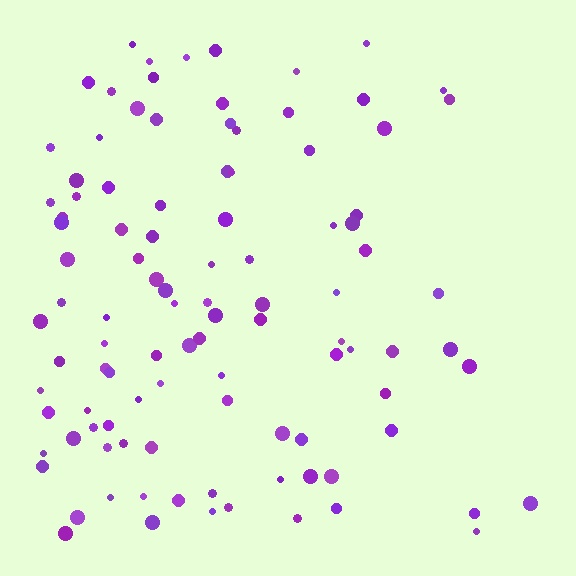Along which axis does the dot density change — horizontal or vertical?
Horizontal.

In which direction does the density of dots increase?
From right to left, with the left side densest.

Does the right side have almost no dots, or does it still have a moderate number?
Still a moderate number, just noticeably fewer than the left.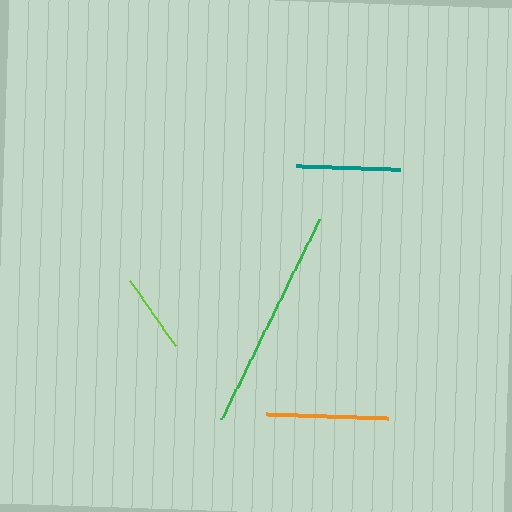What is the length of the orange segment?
The orange segment is approximately 121 pixels long.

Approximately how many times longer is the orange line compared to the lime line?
The orange line is approximately 1.5 times the length of the lime line.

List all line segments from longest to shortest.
From longest to shortest: green, orange, teal, lime.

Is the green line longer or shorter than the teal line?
The green line is longer than the teal line.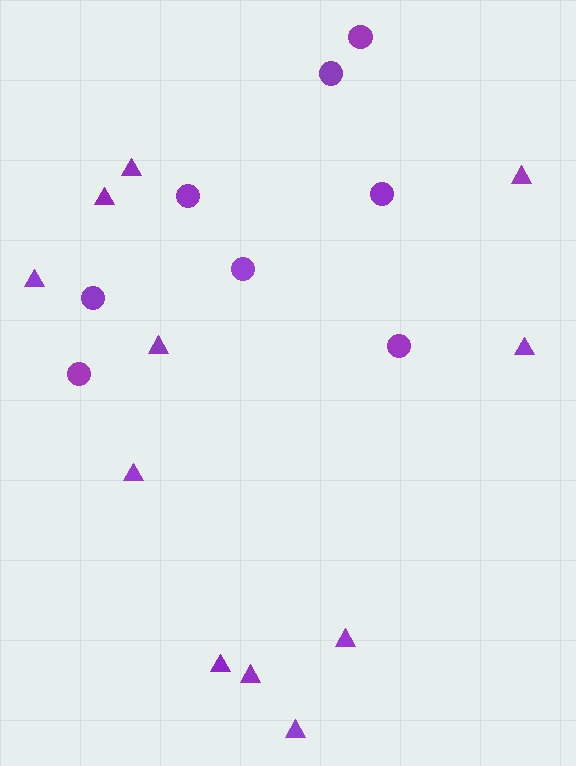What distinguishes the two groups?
There are 2 groups: one group of circles (8) and one group of triangles (11).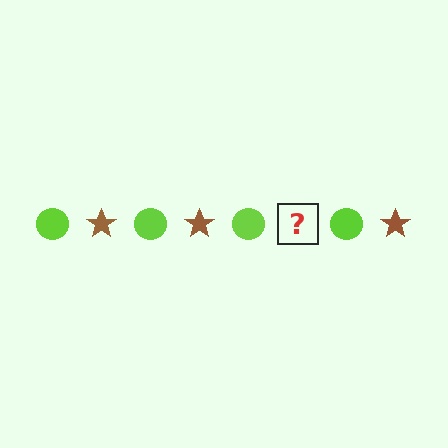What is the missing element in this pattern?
The missing element is a brown star.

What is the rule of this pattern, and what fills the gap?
The rule is that the pattern alternates between lime circle and brown star. The gap should be filled with a brown star.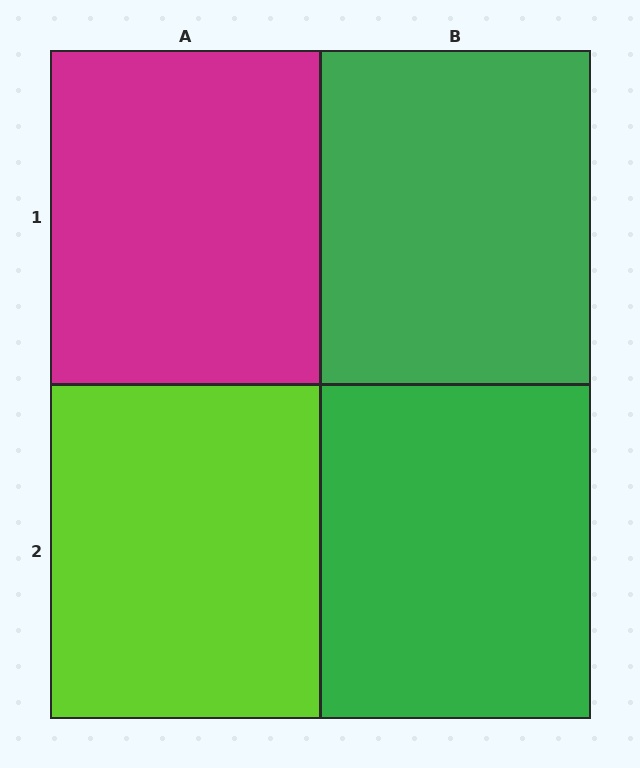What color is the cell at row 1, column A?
Magenta.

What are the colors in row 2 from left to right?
Lime, green.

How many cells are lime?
1 cell is lime.